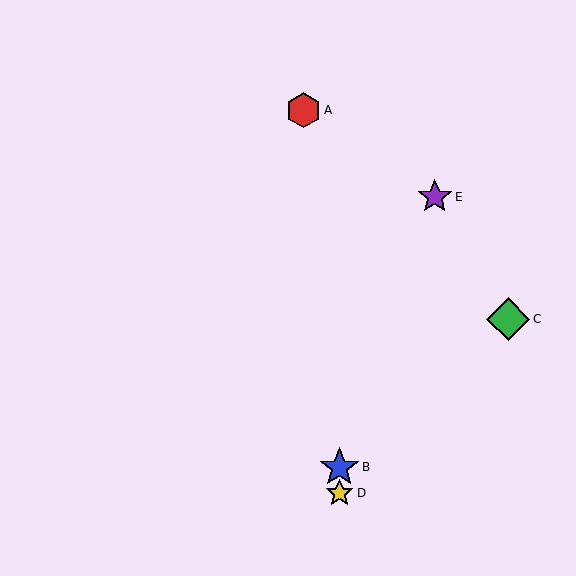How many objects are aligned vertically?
2 objects (B, D) are aligned vertically.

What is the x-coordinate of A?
Object A is at x≈304.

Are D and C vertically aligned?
No, D is at x≈339 and C is at x≈508.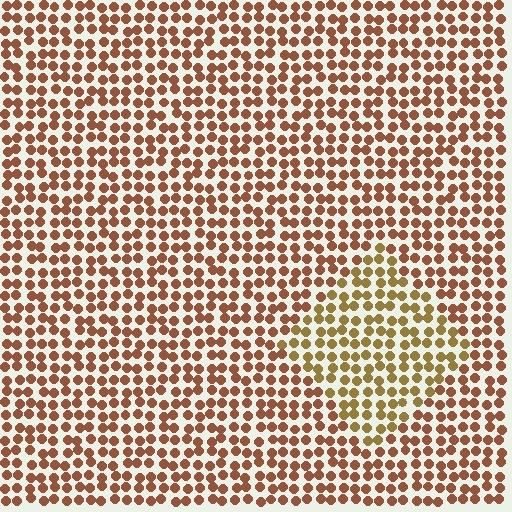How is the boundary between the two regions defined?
The boundary is defined purely by a slight shift in hue (about 28 degrees). Spacing, size, and orientation are identical on both sides.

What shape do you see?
I see a diamond.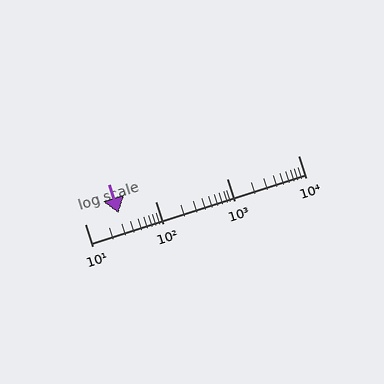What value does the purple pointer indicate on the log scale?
The pointer indicates approximately 30.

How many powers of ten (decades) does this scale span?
The scale spans 3 decades, from 10 to 10000.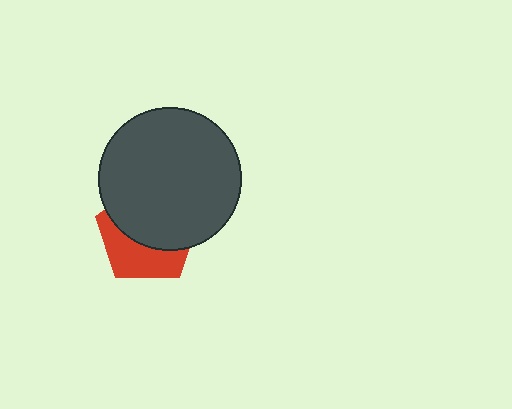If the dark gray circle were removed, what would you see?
You would see the complete red pentagon.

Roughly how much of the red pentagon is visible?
A small part of it is visible (roughly 40%).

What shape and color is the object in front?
The object in front is a dark gray circle.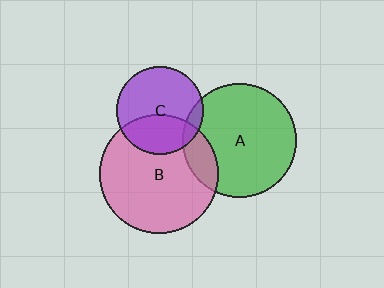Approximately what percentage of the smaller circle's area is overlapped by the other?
Approximately 10%.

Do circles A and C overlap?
Yes.